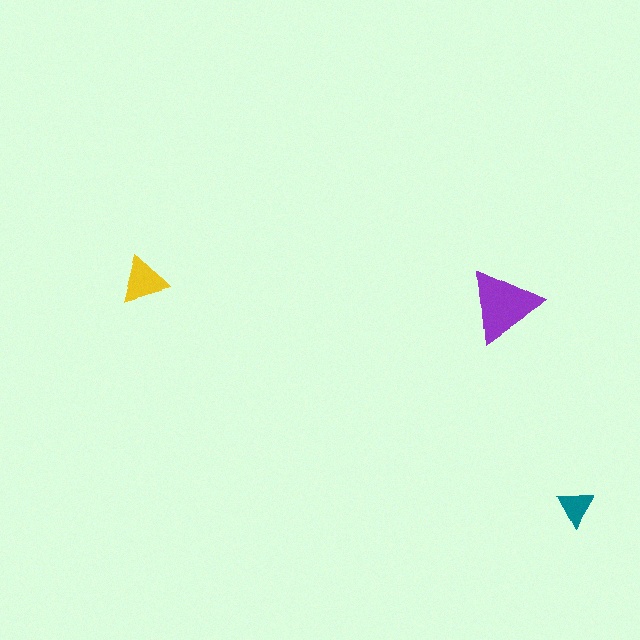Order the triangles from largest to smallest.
the purple one, the yellow one, the teal one.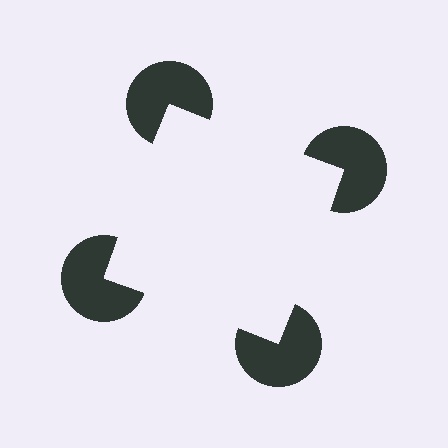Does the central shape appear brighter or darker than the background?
It typically appears slightly brighter than the background, even though no actual brightness change is drawn.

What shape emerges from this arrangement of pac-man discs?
An illusory square — its edges are inferred from the aligned wedge cuts in the pac-man discs, not physically drawn.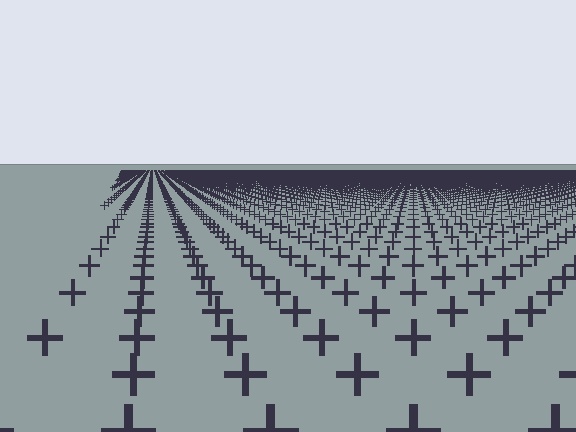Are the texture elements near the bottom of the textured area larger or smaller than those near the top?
Larger. Near the bottom, elements are closer to the viewer and appear at a bigger on-screen size.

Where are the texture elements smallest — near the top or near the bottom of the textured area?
Near the top.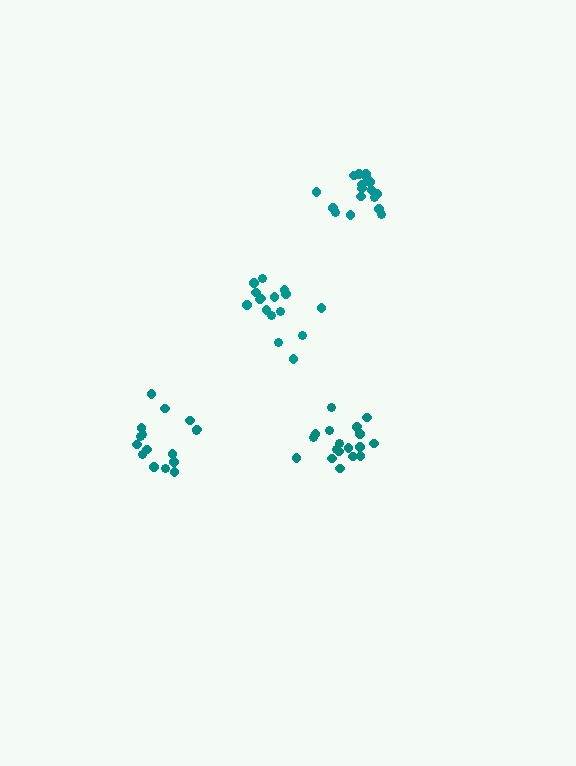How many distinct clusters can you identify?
There are 4 distinct clusters.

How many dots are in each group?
Group 1: 17 dots, Group 2: 16 dots, Group 3: 16 dots, Group 4: 19 dots (68 total).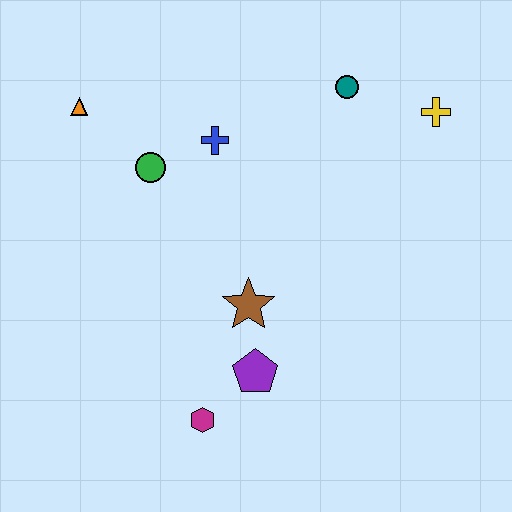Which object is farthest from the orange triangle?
The yellow cross is farthest from the orange triangle.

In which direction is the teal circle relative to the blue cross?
The teal circle is to the right of the blue cross.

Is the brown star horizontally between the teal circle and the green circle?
Yes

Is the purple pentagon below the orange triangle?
Yes